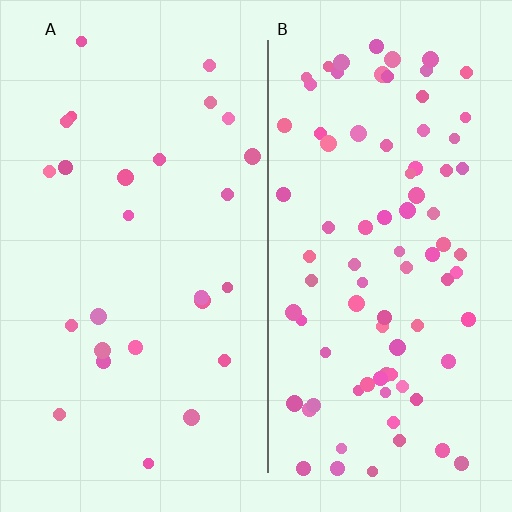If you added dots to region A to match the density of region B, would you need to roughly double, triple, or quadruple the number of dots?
Approximately triple.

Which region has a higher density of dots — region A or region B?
B (the right).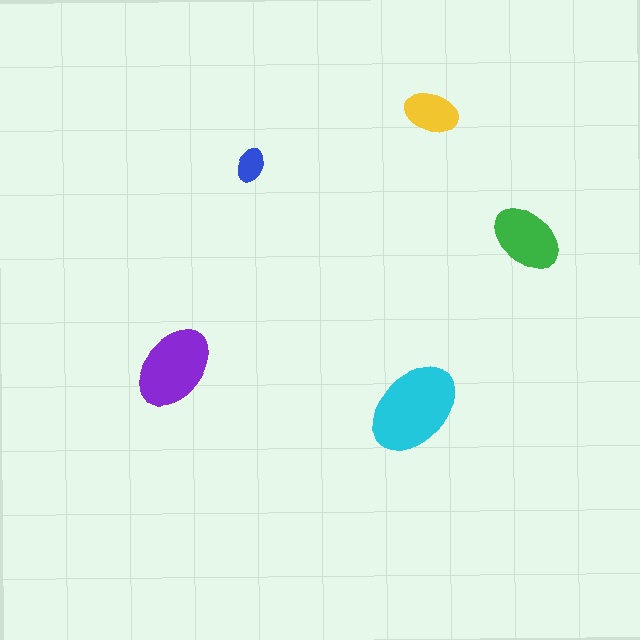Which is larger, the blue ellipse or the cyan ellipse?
The cyan one.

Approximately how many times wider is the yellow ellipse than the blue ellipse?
About 1.5 times wider.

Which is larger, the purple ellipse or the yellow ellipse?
The purple one.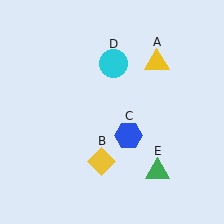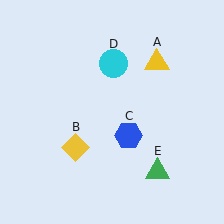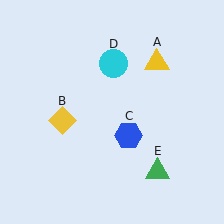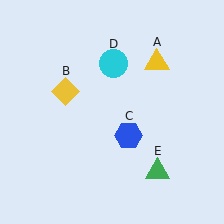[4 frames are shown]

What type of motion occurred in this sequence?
The yellow diamond (object B) rotated clockwise around the center of the scene.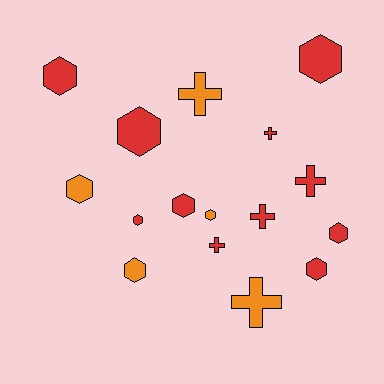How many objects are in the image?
There are 16 objects.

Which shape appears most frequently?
Hexagon, with 10 objects.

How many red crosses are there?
There are 4 red crosses.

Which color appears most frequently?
Red, with 11 objects.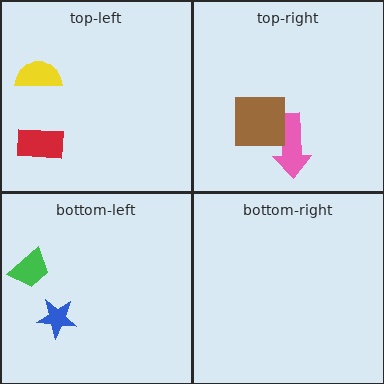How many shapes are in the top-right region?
2.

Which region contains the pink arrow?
The top-right region.